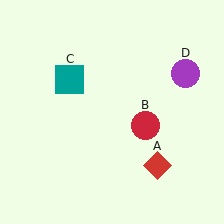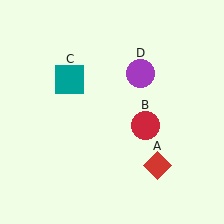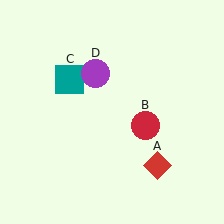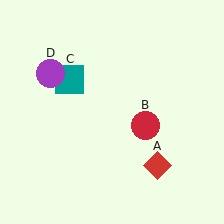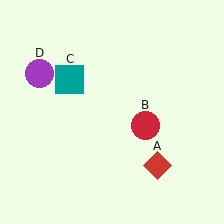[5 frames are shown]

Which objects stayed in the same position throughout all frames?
Red diamond (object A) and red circle (object B) and teal square (object C) remained stationary.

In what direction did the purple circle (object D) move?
The purple circle (object D) moved left.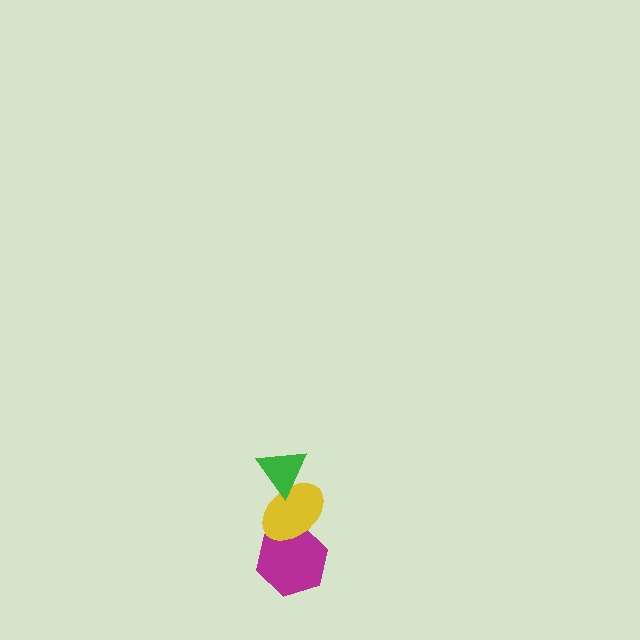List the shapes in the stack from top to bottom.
From top to bottom: the green triangle, the yellow ellipse, the magenta hexagon.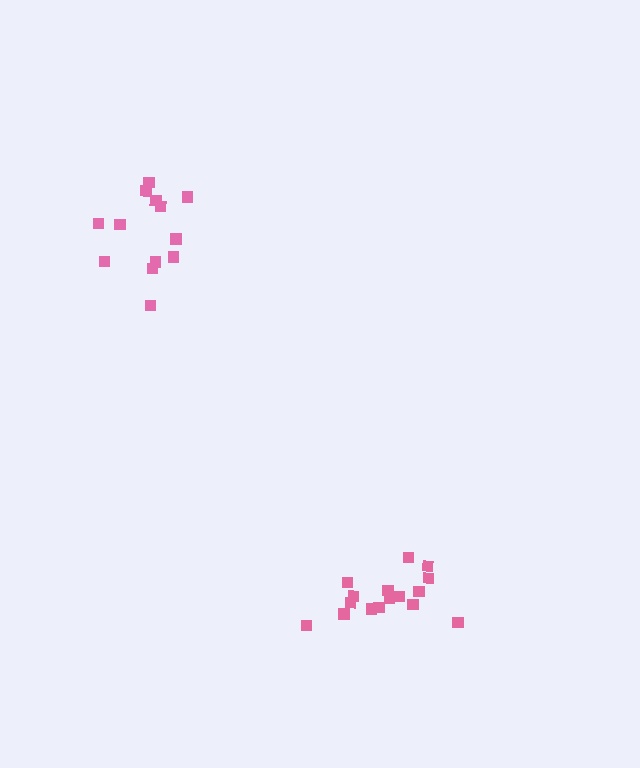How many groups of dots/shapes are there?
There are 2 groups.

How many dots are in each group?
Group 1: 13 dots, Group 2: 16 dots (29 total).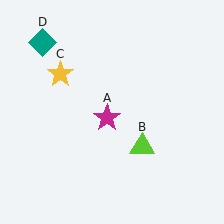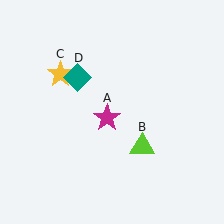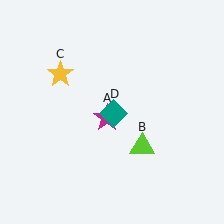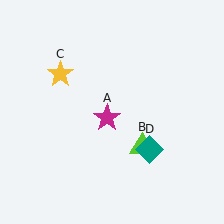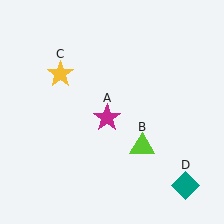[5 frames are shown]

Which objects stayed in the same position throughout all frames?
Magenta star (object A) and lime triangle (object B) and yellow star (object C) remained stationary.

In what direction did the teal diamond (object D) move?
The teal diamond (object D) moved down and to the right.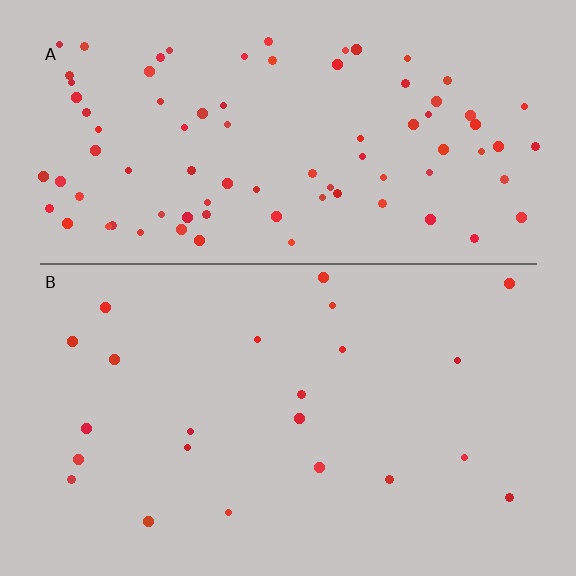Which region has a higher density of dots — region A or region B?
A (the top).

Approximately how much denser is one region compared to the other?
Approximately 3.8× — region A over region B.